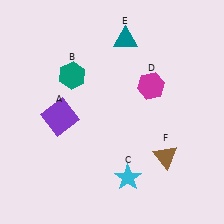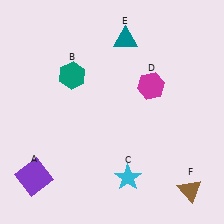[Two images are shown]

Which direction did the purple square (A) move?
The purple square (A) moved down.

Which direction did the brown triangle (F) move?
The brown triangle (F) moved down.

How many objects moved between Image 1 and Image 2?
2 objects moved between the two images.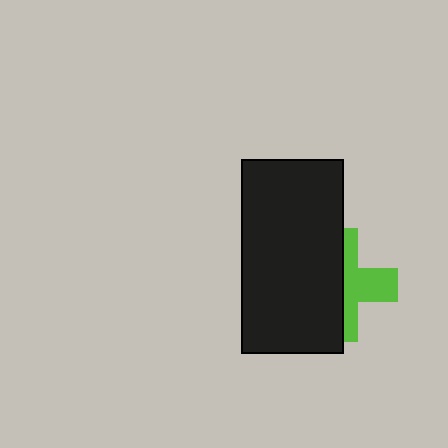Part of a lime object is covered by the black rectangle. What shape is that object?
It is a cross.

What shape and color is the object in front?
The object in front is a black rectangle.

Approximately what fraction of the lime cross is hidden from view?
Roughly 55% of the lime cross is hidden behind the black rectangle.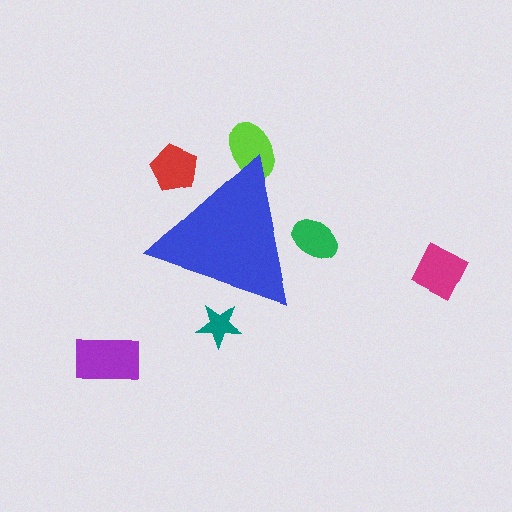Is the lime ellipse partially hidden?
Yes, the lime ellipse is partially hidden behind the blue triangle.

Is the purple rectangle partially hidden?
No, the purple rectangle is fully visible.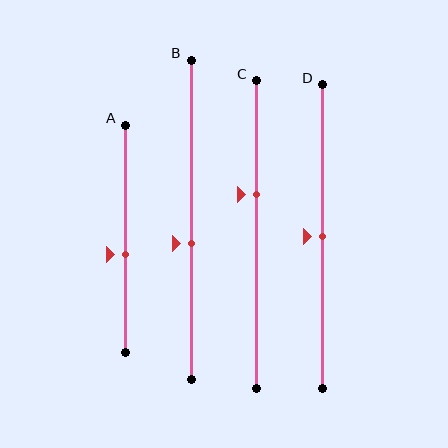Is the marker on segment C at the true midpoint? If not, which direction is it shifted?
No, the marker on segment C is shifted upward by about 13% of the segment length.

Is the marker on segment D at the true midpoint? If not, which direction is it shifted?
Yes, the marker on segment D is at the true midpoint.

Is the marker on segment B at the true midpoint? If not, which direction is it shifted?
No, the marker on segment B is shifted downward by about 8% of the segment length.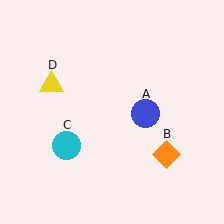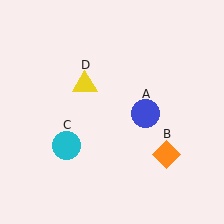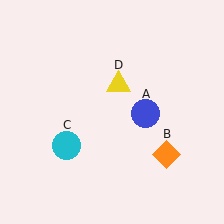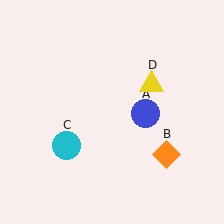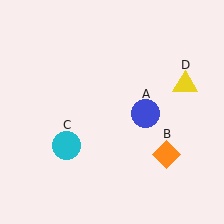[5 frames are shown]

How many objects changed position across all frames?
1 object changed position: yellow triangle (object D).